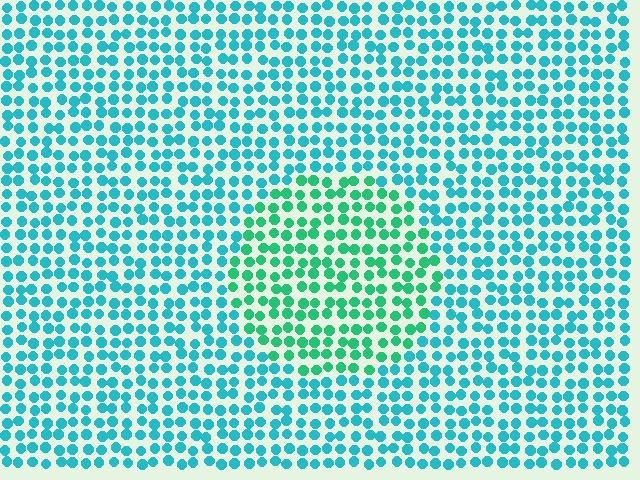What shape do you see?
I see a circle.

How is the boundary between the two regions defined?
The boundary is defined purely by a slight shift in hue (about 34 degrees). Spacing, size, and orientation are identical on both sides.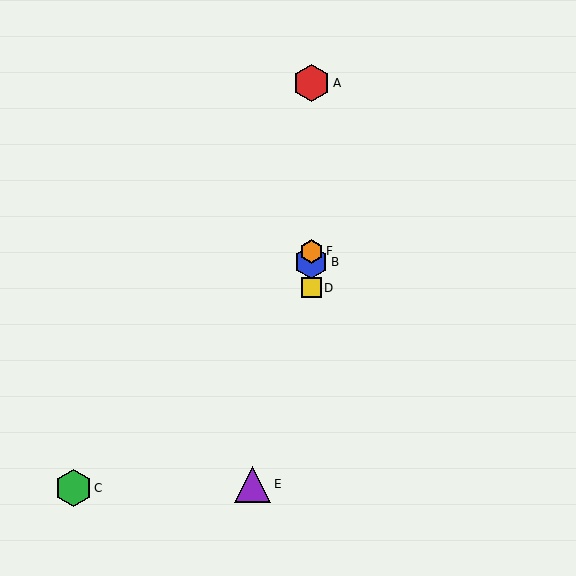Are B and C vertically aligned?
No, B is at x≈311 and C is at x≈73.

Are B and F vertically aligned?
Yes, both are at x≈311.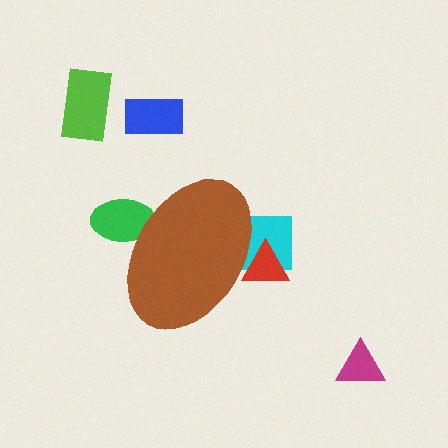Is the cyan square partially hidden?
Yes, the cyan square is partially hidden behind the brown ellipse.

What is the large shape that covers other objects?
A brown ellipse.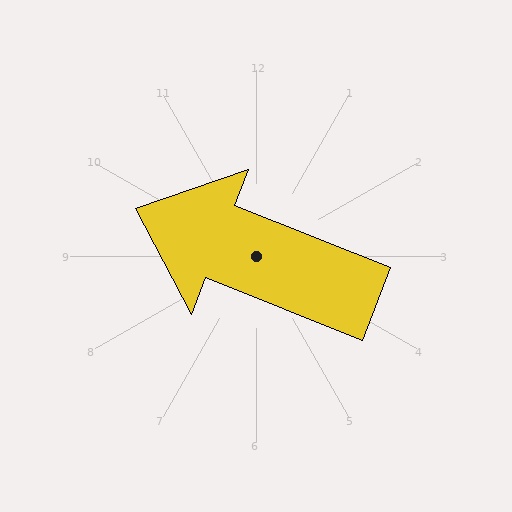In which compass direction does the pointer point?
West.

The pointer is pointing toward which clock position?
Roughly 10 o'clock.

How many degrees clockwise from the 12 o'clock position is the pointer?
Approximately 292 degrees.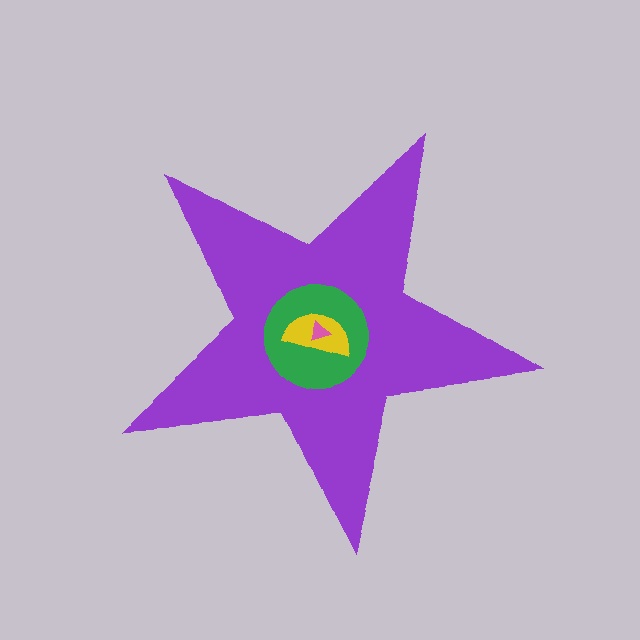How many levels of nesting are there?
4.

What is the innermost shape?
The pink triangle.